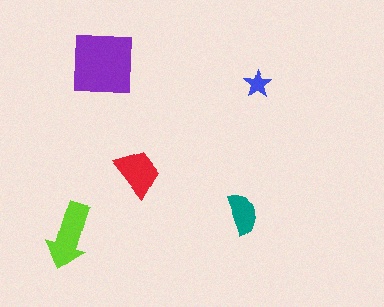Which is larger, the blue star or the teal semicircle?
The teal semicircle.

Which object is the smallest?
The blue star.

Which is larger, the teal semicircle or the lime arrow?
The lime arrow.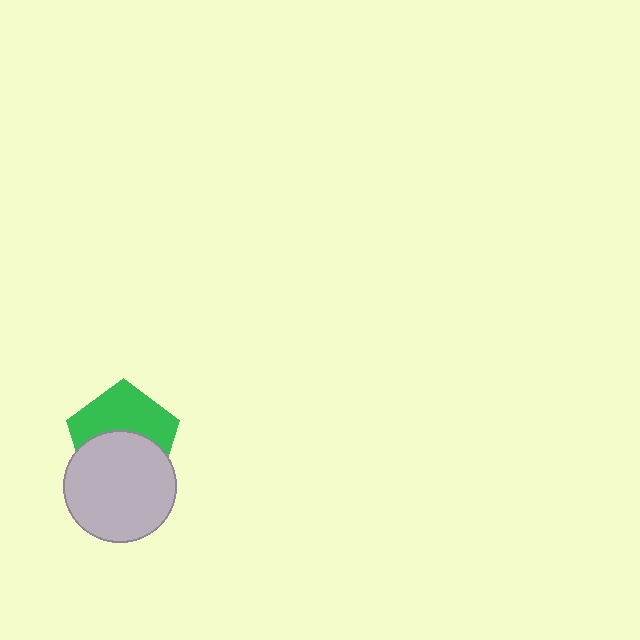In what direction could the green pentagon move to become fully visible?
The green pentagon could move up. That would shift it out from behind the light gray circle entirely.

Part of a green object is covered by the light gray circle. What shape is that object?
It is a pentagon.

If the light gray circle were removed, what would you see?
You would see the complete green pentagon.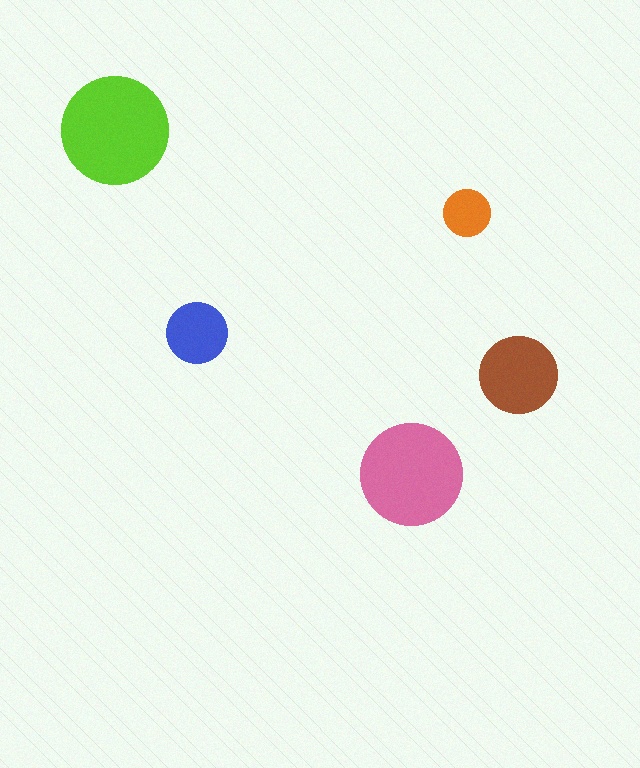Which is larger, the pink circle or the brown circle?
The pink one.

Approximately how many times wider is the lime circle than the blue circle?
About 2 times wider.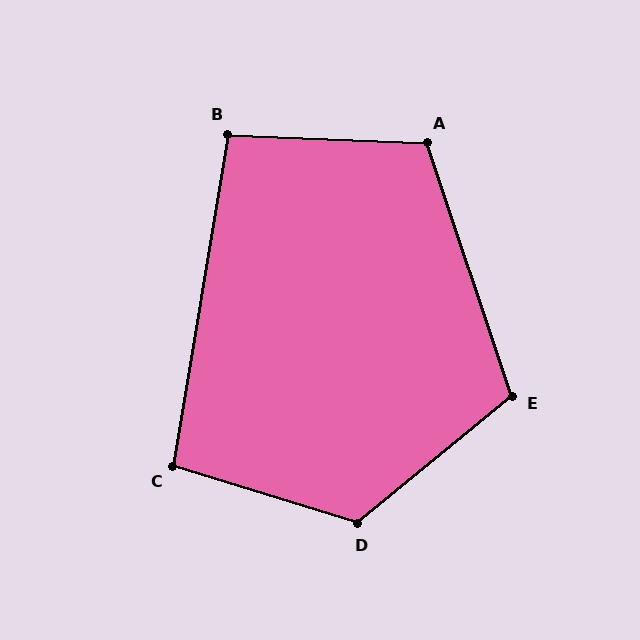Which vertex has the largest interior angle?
D, at approximately 123 degrees.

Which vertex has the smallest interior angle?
B, at approximately 97 degrees.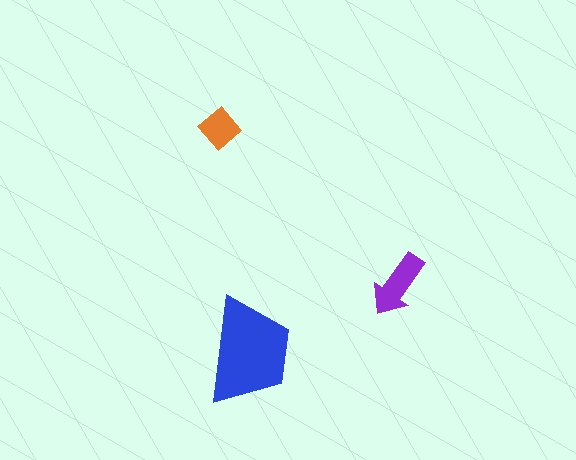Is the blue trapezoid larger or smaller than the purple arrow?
Larger.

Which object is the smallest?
The orange diamond.